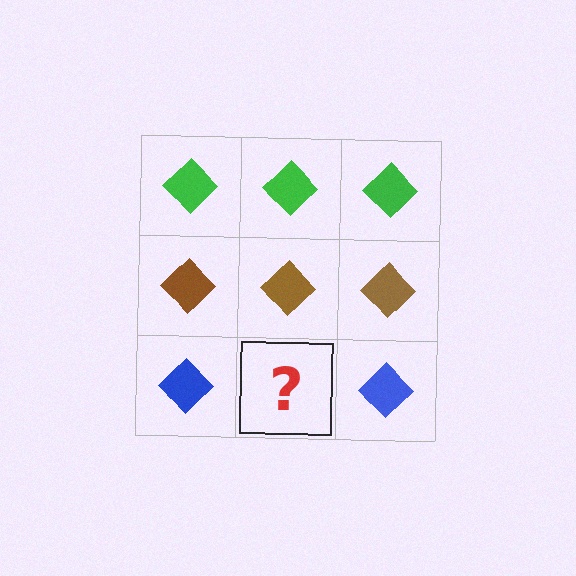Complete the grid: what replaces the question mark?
The question mark should be replaced with a blue diamond.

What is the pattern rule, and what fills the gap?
The rule is that each row has a consistent color. The gap should be filled with a blue diamond.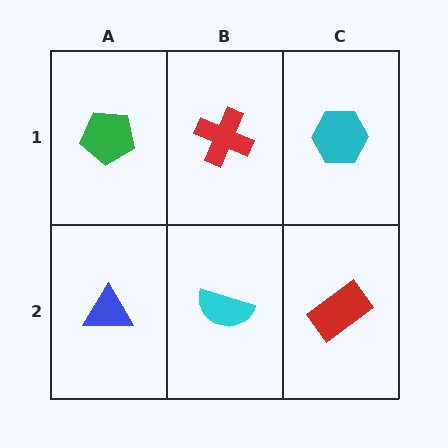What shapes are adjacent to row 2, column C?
A cyan hexagon (row 1, column C), a cyan semicircle (row 2, column B).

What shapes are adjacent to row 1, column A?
A blue triangle (row 2, column A), a red cross (row 1, column B).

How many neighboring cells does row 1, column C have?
2.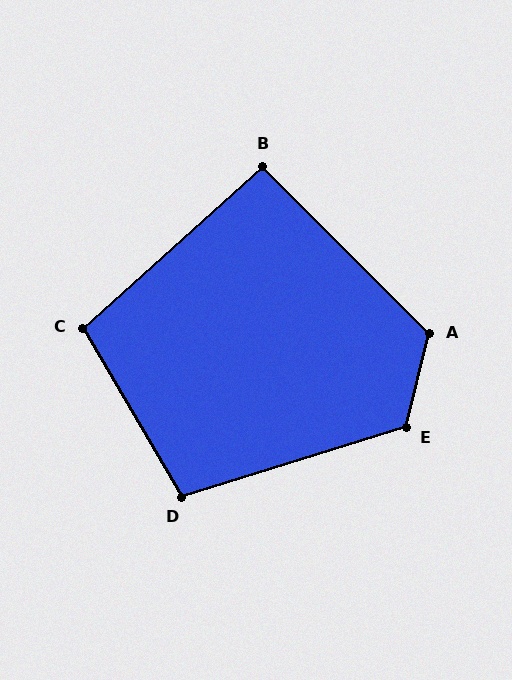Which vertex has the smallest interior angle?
B, at approximately 93 degrees.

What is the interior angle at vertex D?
Approximately 103 degrees (obtuse).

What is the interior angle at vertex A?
Approximately 121 degrees (obtuse).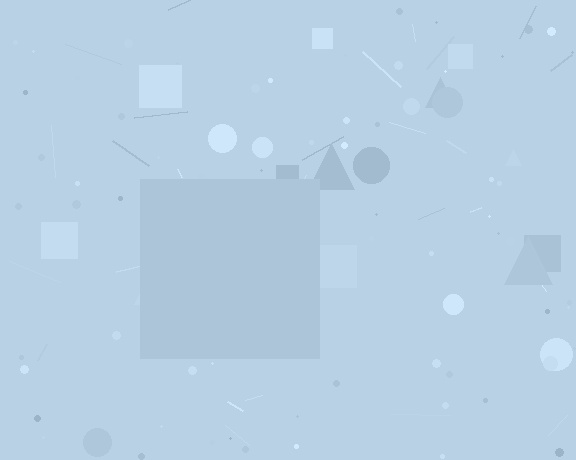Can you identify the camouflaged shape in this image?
The camouflaged shape is a square.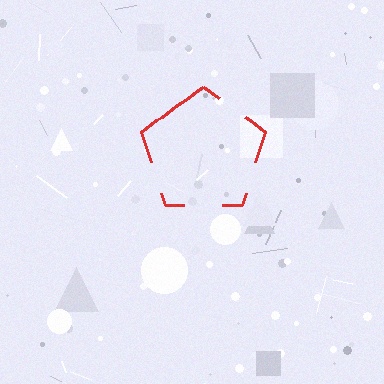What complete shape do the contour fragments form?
The contour fragments form a pentagon.